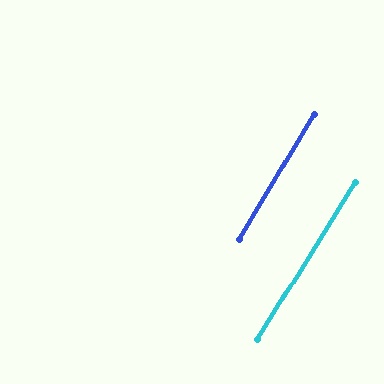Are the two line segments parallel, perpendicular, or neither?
Parallel — their directions differ by only 0.7°.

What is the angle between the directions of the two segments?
Approximately 1 degree.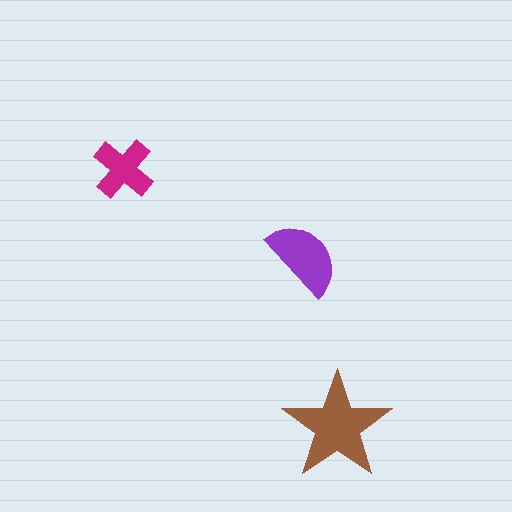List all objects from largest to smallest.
The brown star, the purple semicircle, the magenta cross.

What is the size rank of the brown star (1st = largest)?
1st.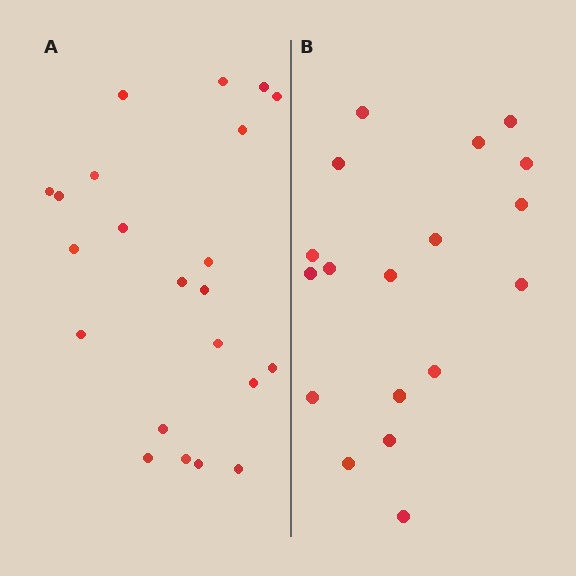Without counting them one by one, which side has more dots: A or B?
Region A (the left region) has more dots.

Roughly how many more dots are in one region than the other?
Region A has about 4 more dots than region B.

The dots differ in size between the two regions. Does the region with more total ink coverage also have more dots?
No. Region B has more total ink coverage because its dots are larger, but region A actually contains more individual dots. Total area can be misleading — the number of items is what matters here.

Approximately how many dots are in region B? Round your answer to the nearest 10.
About 20 dots. (The exact count is 18, which rounds to 20.)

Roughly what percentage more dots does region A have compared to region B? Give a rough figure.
About 20% more.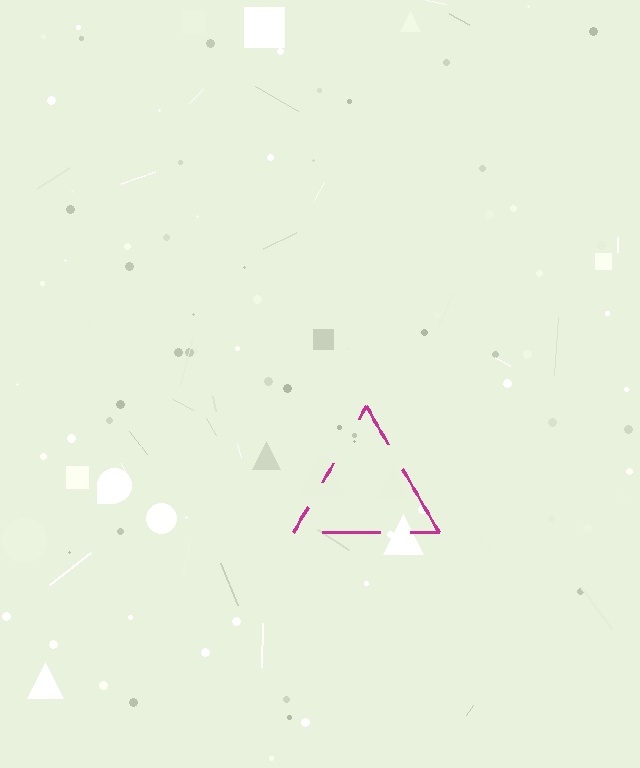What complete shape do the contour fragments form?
The contour fragments form a triangle.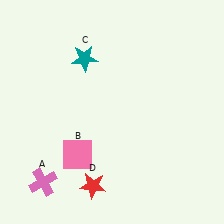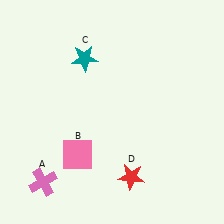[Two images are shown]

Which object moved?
The red star (D) moved right.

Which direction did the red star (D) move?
The red star (D) moved right.